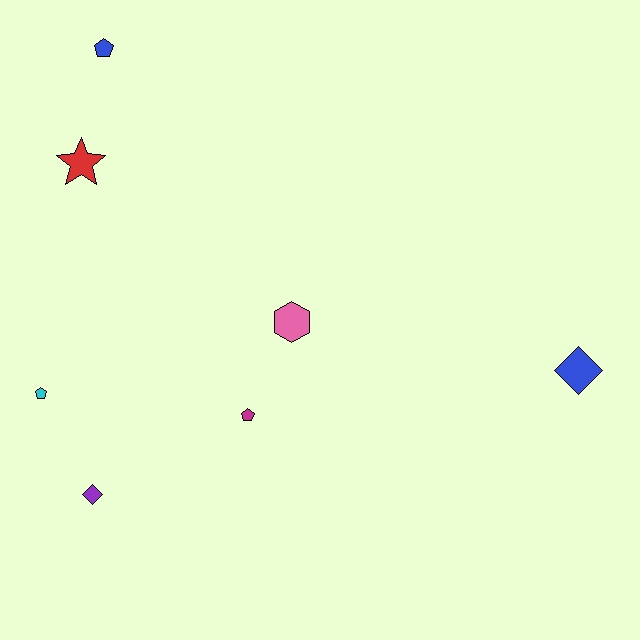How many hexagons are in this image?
There is 1 hexagon.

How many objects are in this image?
There are 7 objects.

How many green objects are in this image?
There are no green objects.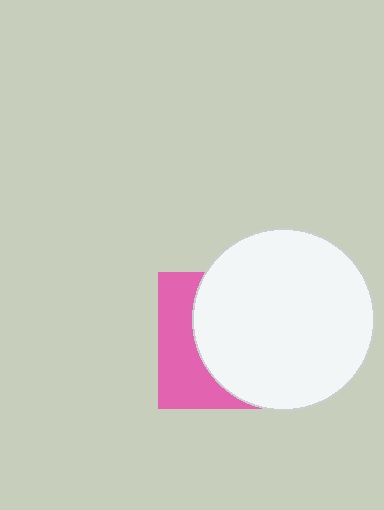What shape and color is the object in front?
The object in front is a white circle.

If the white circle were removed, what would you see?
You would see the complete pink square.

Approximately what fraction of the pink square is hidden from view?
Roughly 65% of the pink square is hidden behind the white circle.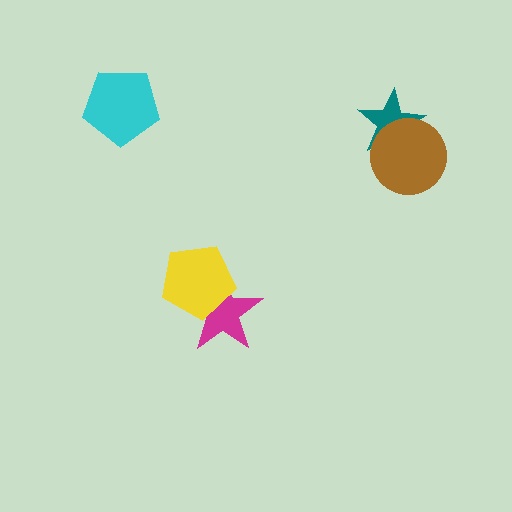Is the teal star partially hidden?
Yes, it is partially covered by another shape.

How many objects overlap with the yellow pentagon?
1 object overlaps with the yellow pentagon.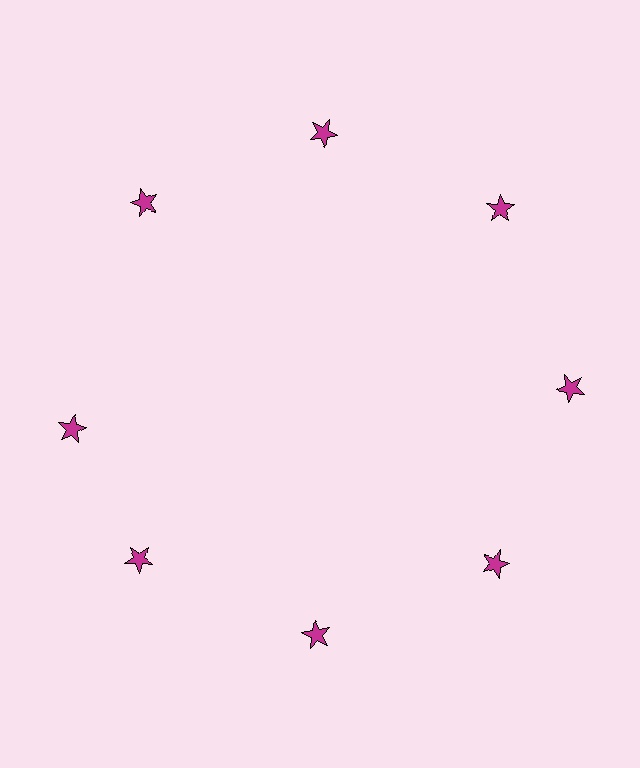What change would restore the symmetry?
The symmetry would be restored by rotating it back into even spacing with its neighbors so that all 8 stars sit at equal angles and equal distance from the center.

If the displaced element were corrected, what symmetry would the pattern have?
It would have 8-fold rotational symmetry — the pattern would map onto itself every 45 degrees.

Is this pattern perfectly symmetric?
No. The 8 magenta stars are arranged in a ring, but one element near the 9 o'clock position is rotated out of alignment along the ring, breaking the 8-fold rotational symmetry.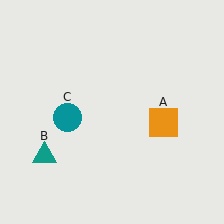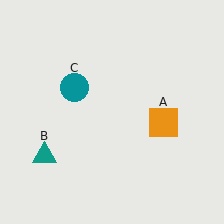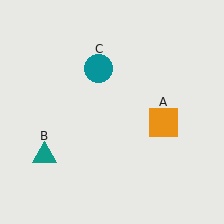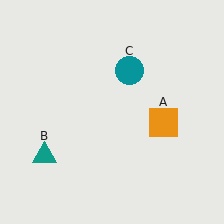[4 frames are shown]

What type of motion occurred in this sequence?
The teal circle (object C) rotated clockwise around the center of the scene.